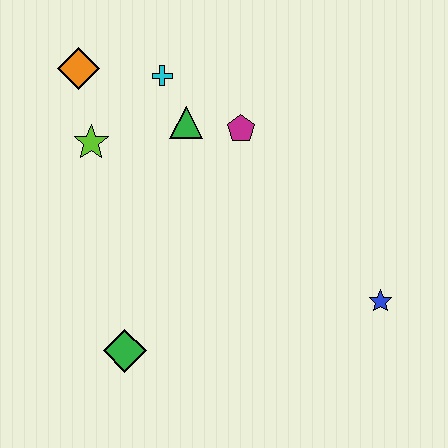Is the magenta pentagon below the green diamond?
No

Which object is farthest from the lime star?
The blue star is farthest from the lime star.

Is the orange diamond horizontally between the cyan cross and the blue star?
No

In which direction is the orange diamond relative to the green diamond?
The orange diamond is above the green diamond.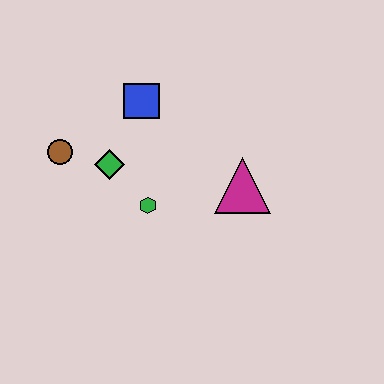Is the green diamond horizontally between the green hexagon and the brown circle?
Yes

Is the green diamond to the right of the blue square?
No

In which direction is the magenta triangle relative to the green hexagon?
The magenta triangle is to the right of the green hexagon.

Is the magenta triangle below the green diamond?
Yes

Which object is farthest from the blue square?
The magenta triangle is farthest from the blue square.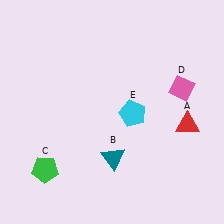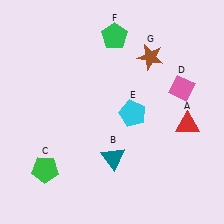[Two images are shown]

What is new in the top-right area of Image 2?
A green pentagon (F) was added in the top-right area of Image 2.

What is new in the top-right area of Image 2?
A brown star (G) was added in the top-right area of Image 2.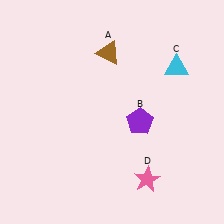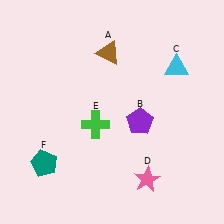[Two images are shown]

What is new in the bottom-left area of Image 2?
A green cross (E) was added in the bottom-left area of Image 2.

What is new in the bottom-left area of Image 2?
A teal pentagon (F) was added in the bottom-left area of Image 2.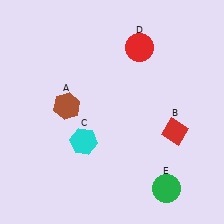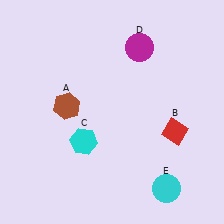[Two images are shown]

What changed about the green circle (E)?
In Image 1, E is green. In Image 2, it changed to cyan.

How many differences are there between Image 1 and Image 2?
There are 2 differences between the two images.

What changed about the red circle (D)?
In Image 1, D is red. In Image 2, it changed to magenta.